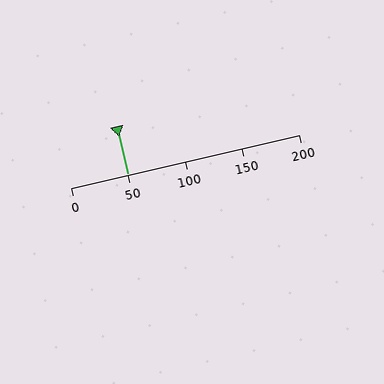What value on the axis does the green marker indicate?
The marker indicates approximately 50.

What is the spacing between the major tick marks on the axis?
The major ticks are spaced 50 apart.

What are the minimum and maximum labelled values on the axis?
The axis runs from 0 to 200.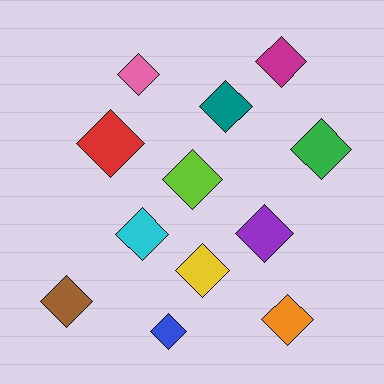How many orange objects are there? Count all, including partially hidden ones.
There is 1 orange object.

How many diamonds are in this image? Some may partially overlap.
There are 12 diamonds.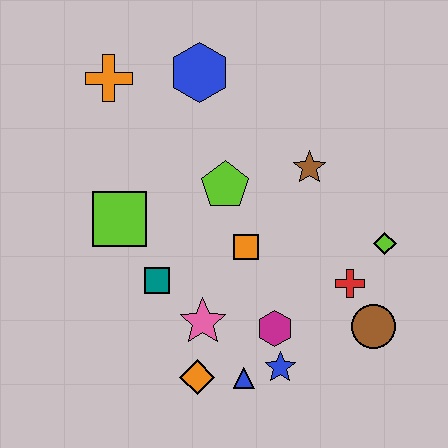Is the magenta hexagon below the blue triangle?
No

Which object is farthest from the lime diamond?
The orange cross is farthest from the lime diamond.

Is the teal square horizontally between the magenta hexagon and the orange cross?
Yes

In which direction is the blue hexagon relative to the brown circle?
The blue hexagon is above the brown circle.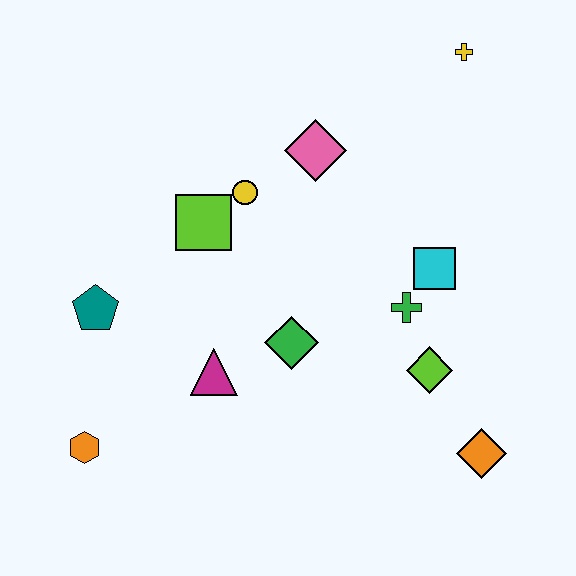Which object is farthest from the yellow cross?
The orange hexagon is farthest from the yellow cross.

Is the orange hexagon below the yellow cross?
Yes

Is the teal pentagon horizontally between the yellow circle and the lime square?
No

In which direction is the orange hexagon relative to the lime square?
The orange hexagon is below the lime square.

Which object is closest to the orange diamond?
The lime diamond is closest to the orange diamond.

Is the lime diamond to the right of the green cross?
Yes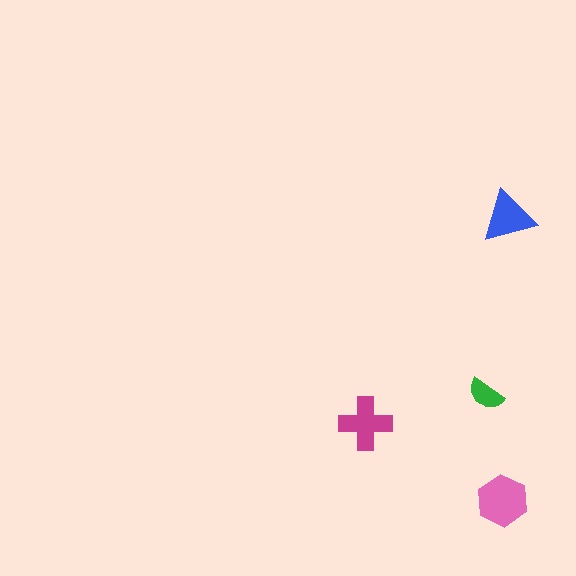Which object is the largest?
The pink hexagon.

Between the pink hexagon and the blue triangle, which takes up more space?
The pink hexagon.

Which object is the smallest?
The green semicircle.